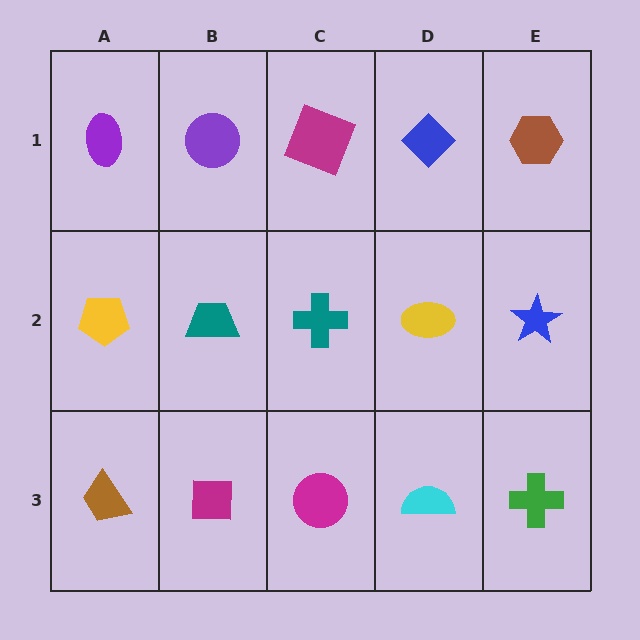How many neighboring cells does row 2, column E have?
3.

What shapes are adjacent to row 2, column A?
A purple ellipse (row 1, column A), a brown trapezoid (row 3, column A), a teal trapezoid (row 2, column B).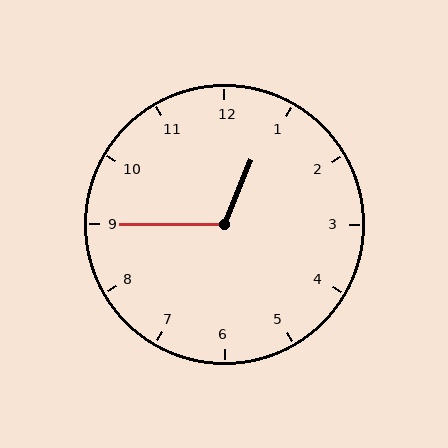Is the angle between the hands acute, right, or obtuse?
It is obtuse.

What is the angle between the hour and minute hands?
Approximately 112 degrees.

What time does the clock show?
12:45.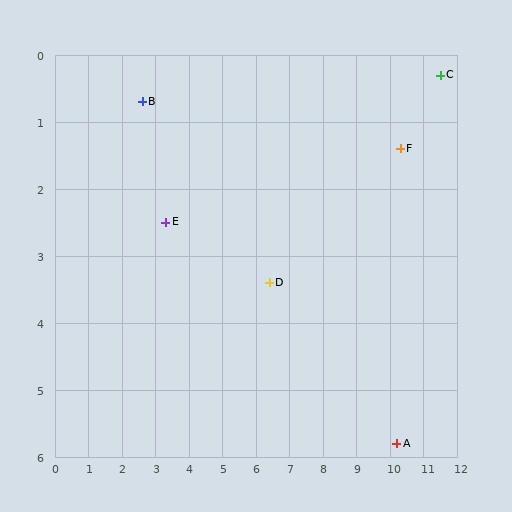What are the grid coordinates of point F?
Point F is at approximately (10.3, 1.4).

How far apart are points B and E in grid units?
Points B and E are about 1.9 grid units apart.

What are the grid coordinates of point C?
Point C is at approximately (11.5, 0.3).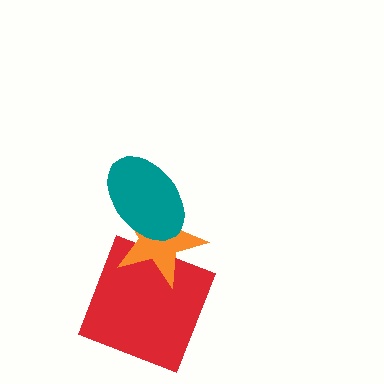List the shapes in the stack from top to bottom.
From top to bottom: the teal ellipse, the orange star, the red square.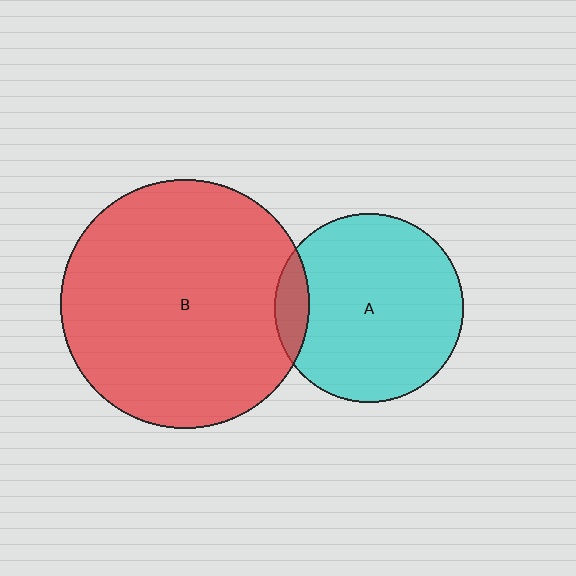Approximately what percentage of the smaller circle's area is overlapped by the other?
Approximately 10%.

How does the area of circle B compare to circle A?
Approximately 1.7 times.